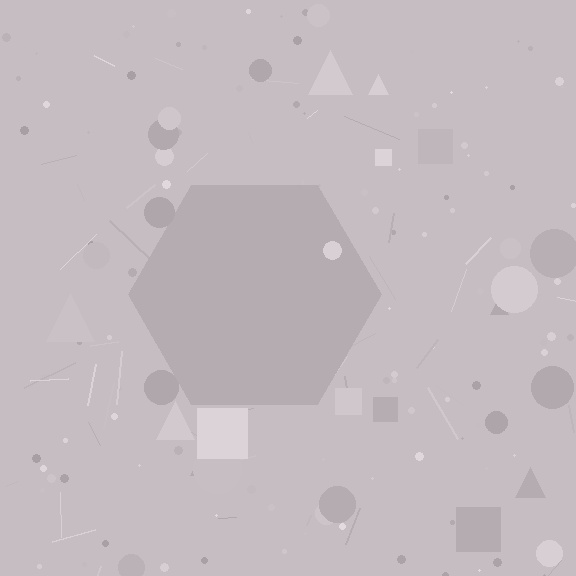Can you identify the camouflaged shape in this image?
The camouflaged shape is a hexagon.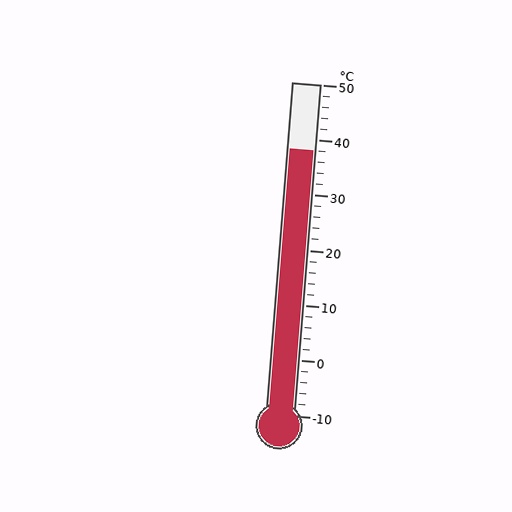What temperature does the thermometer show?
The thermometer shows approximately 38°C.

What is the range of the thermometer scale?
The thermometer scale ranges from -10°C to 50°C.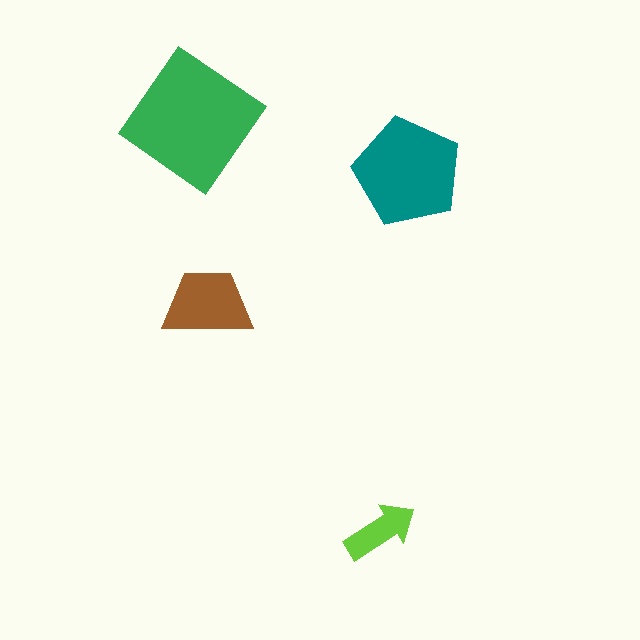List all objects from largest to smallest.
The green diamond, the teal pentagon, the brown trapezoid, the lime arrow.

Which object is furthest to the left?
The green diamond is leftmost.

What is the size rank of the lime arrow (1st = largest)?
4th.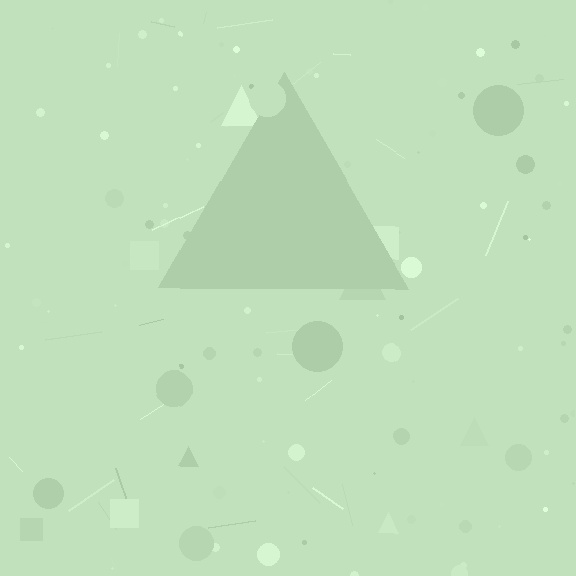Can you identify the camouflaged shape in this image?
The camouflaged shape is a triangle.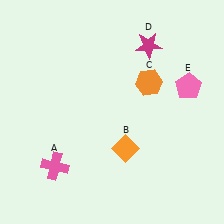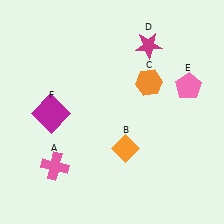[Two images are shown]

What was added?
A magenta square (F) was added in Image 2.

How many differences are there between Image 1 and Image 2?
There is 1 difference between the two images.